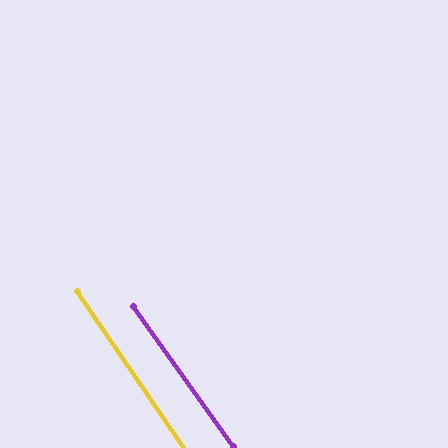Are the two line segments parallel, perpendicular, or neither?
Parallel — their directions differ by only 1.1°.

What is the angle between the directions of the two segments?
Approximately 1 degree.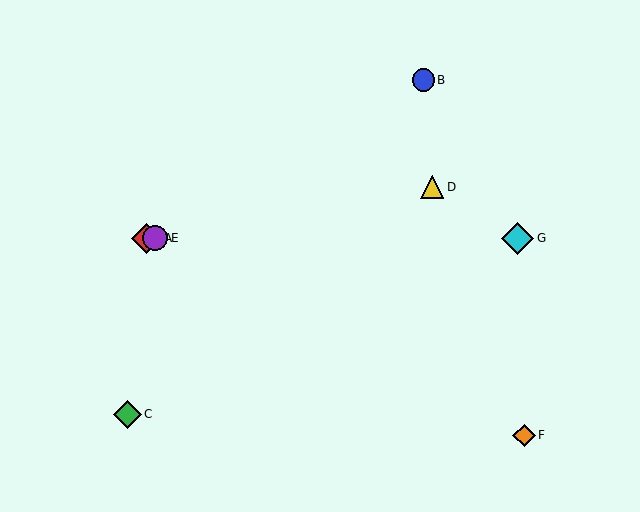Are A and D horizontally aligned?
No, A is at y≈238 and D is at y≈187.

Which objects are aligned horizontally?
Objects A, E, G are aligned horizontally.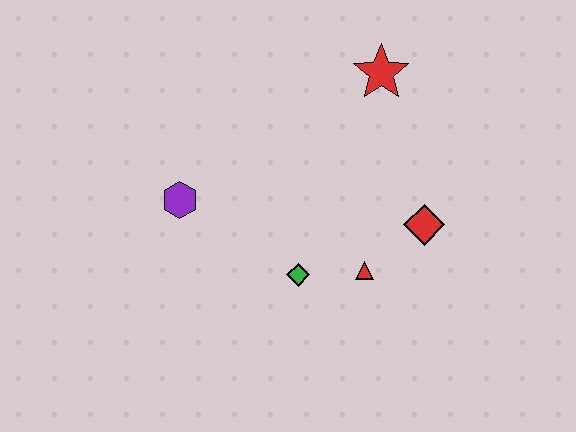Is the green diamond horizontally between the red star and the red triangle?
No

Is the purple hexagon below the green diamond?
No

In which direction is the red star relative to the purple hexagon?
The red star is to the right of the purple hexagon.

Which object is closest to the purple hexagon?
The green diamond is closest to the purple hexagon.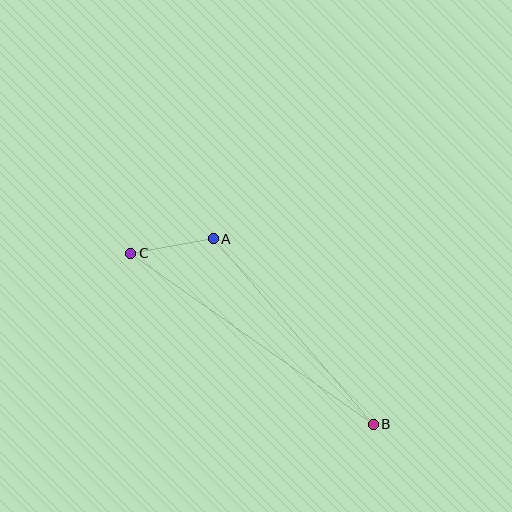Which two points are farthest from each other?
Points B and C are farthest from each other.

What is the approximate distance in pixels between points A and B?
The distance between A and B is approximately 245 pixels.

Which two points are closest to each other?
Points A and C are closest to each other.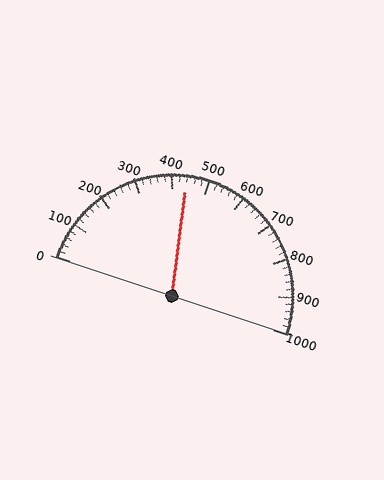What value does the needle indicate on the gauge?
The needle indicates approximately 440.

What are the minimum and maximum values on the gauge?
The gauge ranges from 0 to 1000.